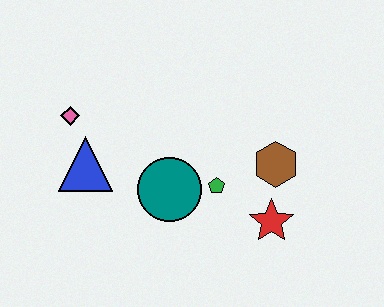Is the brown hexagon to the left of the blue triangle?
No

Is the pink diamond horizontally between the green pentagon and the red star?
No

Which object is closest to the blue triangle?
The pink diamond is closest to the blue triangle.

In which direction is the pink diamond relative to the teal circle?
The pink diamond is to the left of the teal circle.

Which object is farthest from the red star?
The pink diamond is farthest from the red star.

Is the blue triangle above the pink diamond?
No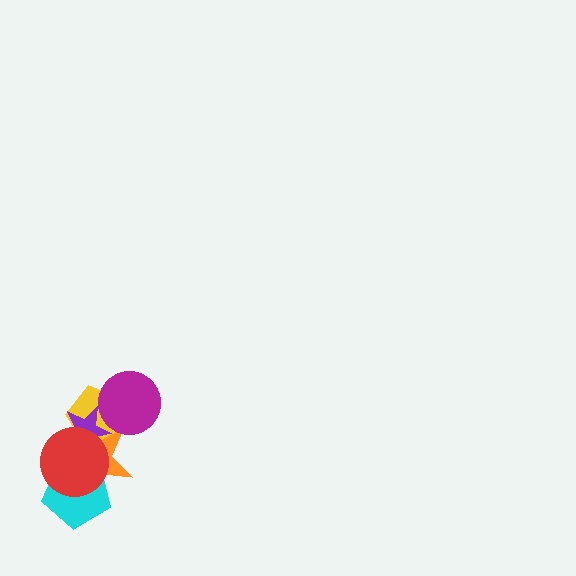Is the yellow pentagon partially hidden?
Yes, it is partially covered by another shape.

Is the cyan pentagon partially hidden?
Yes, it is partially covered by another shape.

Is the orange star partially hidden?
Yes, it is partially covered by another shape.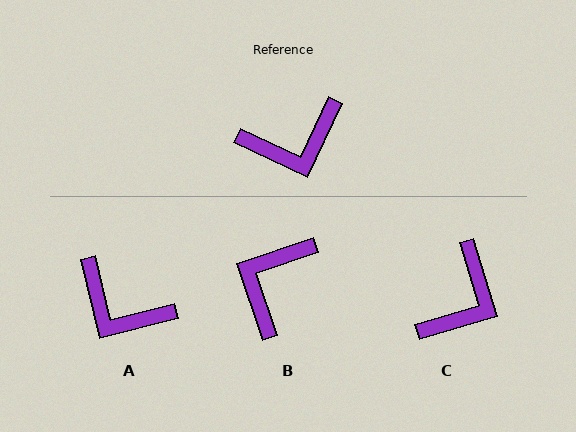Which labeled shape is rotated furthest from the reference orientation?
B, about 136 degrees away.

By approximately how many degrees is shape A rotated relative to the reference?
Approximately 51 degrees clockwise.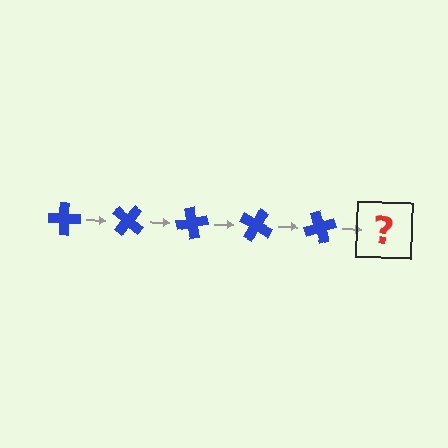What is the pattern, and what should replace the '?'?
The pattern is that the cross rotates 40 degrees each step. The '?' should be a blue cross rotated 200 degrees.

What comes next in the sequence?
The next element should be a blue cross rotated 200 degrees.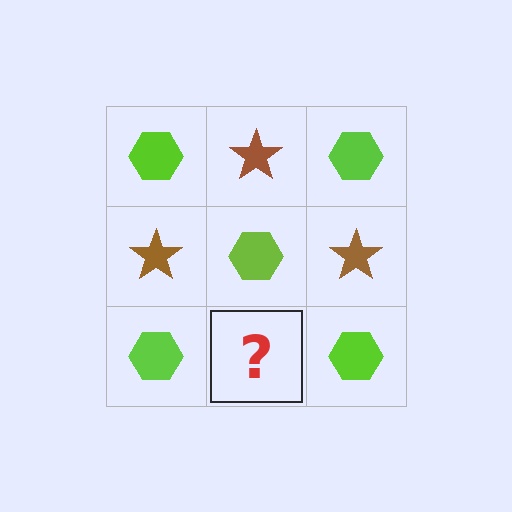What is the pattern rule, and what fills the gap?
The rule is that it alternates lime hexagon and brown star in a checkerboard pattern. The gap should be filled with a brown star.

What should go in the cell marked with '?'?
The missing cell should contain a brown star.